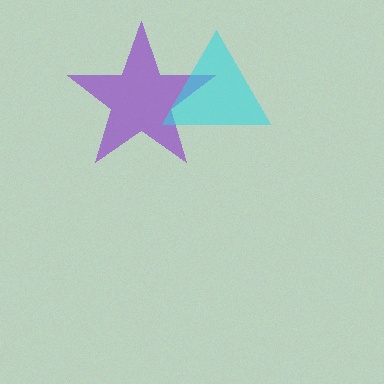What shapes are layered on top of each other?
The layered shapes are: a purple star, a cyan triangle.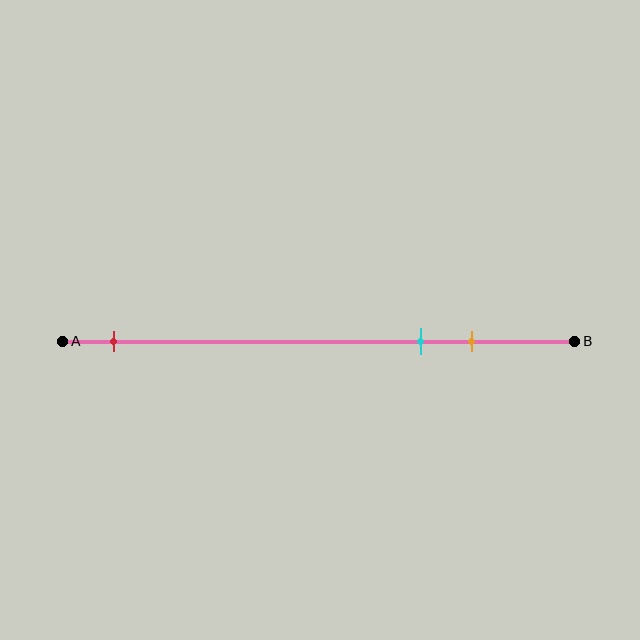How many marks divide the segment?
There are 3 marks dividing the segment.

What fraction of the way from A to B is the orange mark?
The orange mark is approximately 80% (0.8) of the way from A to B.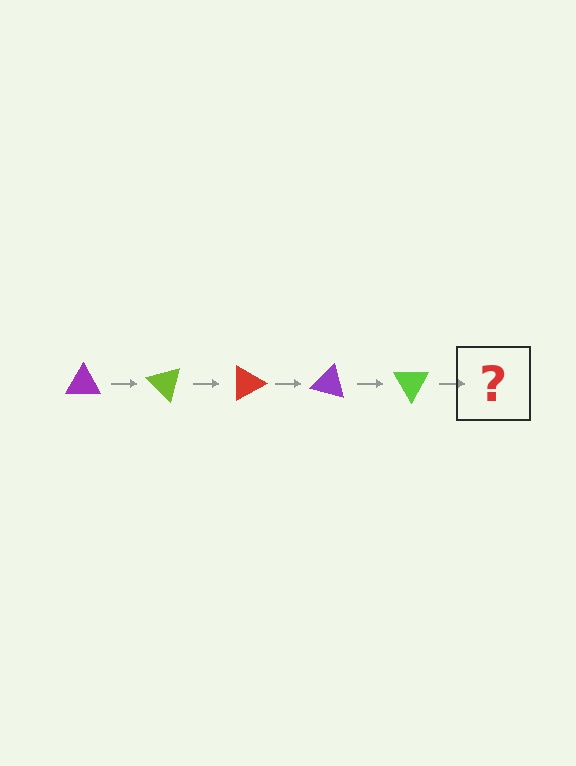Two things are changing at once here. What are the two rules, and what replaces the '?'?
The two rules are that it rotates 45 degrees each step and the color cycles through purple, lime, and red. The '?' should be a red triangle, rotated 225 degrees from the start.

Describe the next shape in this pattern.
It should be a red triangle, rotated 225 degrees from the start.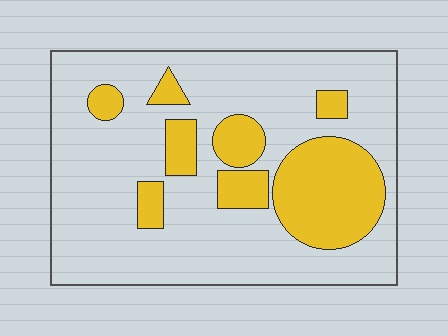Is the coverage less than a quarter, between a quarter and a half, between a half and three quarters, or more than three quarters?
Less than a quarter.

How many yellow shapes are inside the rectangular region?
8.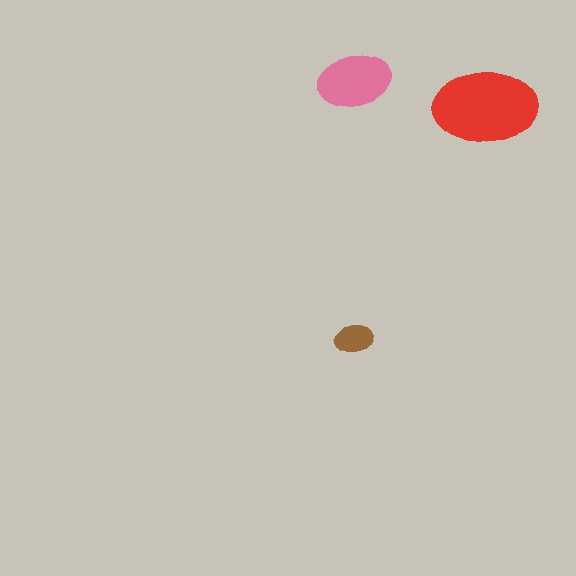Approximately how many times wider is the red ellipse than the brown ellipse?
About 2.5 times wider.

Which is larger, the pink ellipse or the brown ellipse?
The pink one.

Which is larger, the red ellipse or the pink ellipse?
The red one.